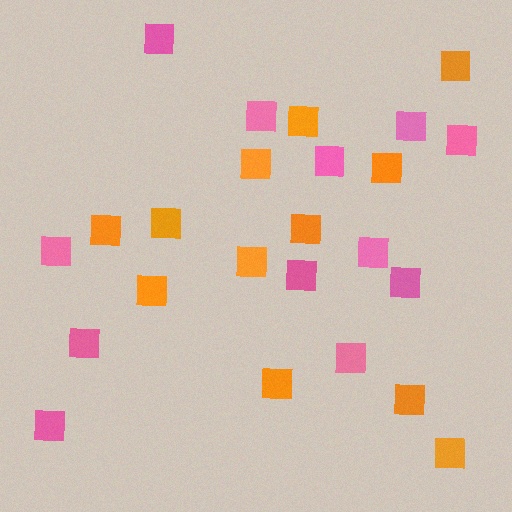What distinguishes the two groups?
There are 2 groups: one group of pink squares (12) and one group of orange squares (12).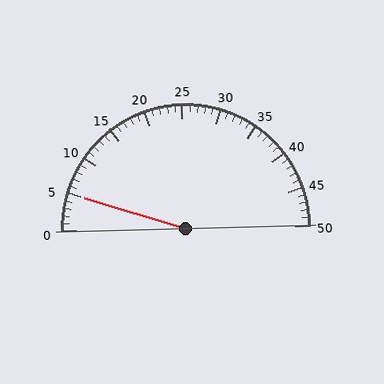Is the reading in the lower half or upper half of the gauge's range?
The reading is in the lower half of the range (0 to 50).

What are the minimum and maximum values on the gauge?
The gauge ranges from 0 to 50.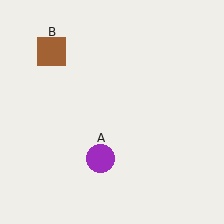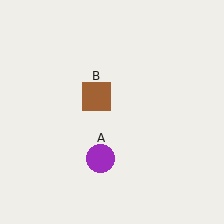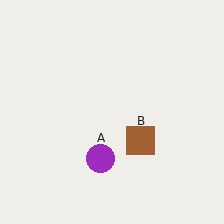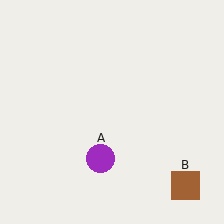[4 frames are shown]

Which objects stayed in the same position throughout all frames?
Purple circle (object A) remained stationary.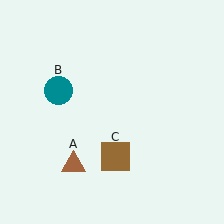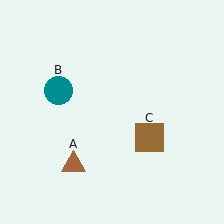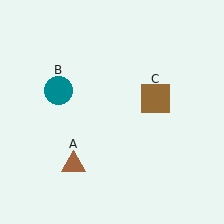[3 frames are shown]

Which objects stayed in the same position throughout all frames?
Brown triangle (object A) and teal circle (object B) remained stationary.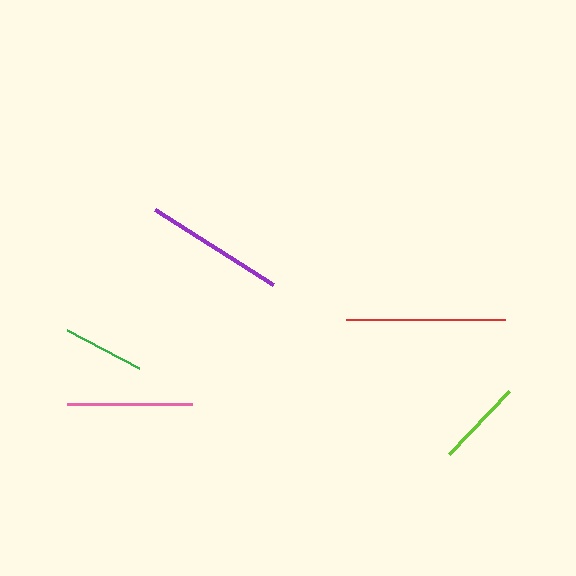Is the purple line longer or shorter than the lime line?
The purple line is longer than the lime line.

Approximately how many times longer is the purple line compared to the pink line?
The purple line is approximately 1.1 times the length of the pink line.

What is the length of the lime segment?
The lime segment is approximately 86 pixels long.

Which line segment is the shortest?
The green line is the shortest at approximately 81 pixels.